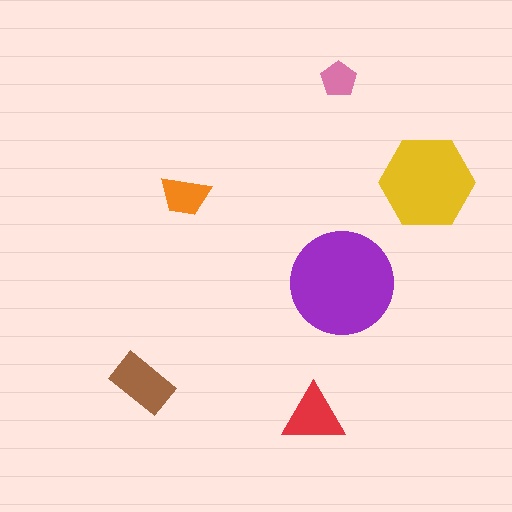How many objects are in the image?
There are 6 objects in the image.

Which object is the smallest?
The pink pentagon.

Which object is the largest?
The purple circle.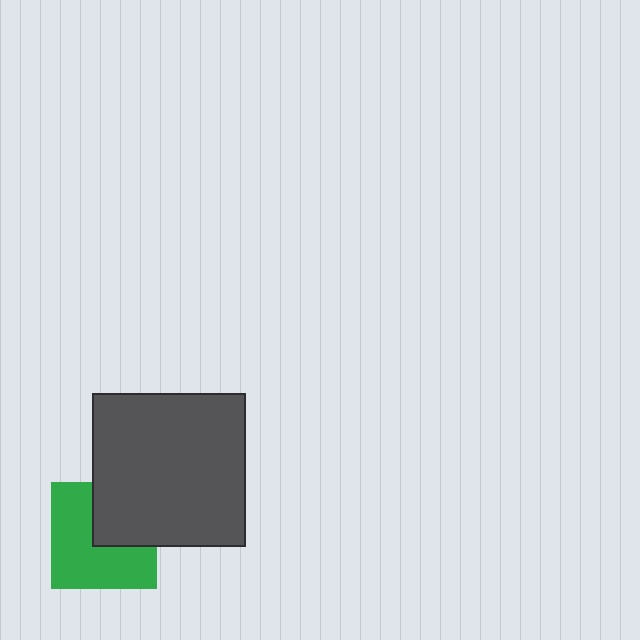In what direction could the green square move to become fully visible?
The green square could move toward the lower-left. That would shift it out from behind the dark gray square entirely.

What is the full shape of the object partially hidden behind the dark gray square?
The partially hidden object is a green square.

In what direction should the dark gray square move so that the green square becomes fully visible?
The dark gray square should move toward the upper-right. That is the shortest direction to clear the overlap and leave the green square fully visible.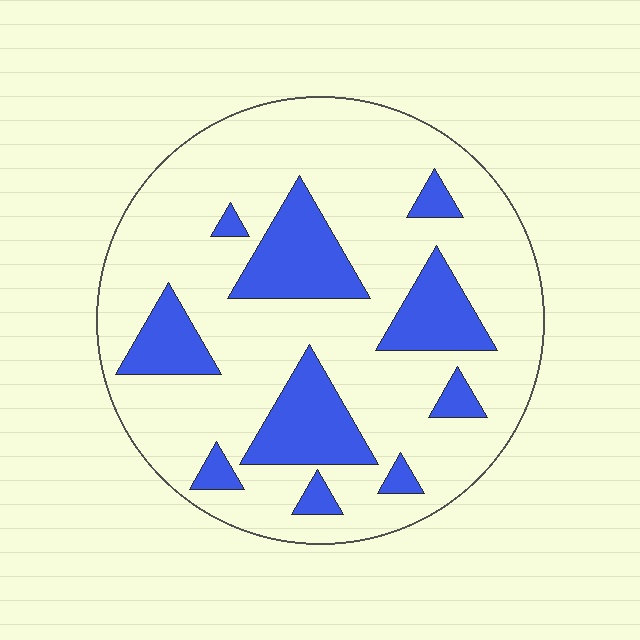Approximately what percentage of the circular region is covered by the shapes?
Approximately 25%.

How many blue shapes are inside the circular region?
10.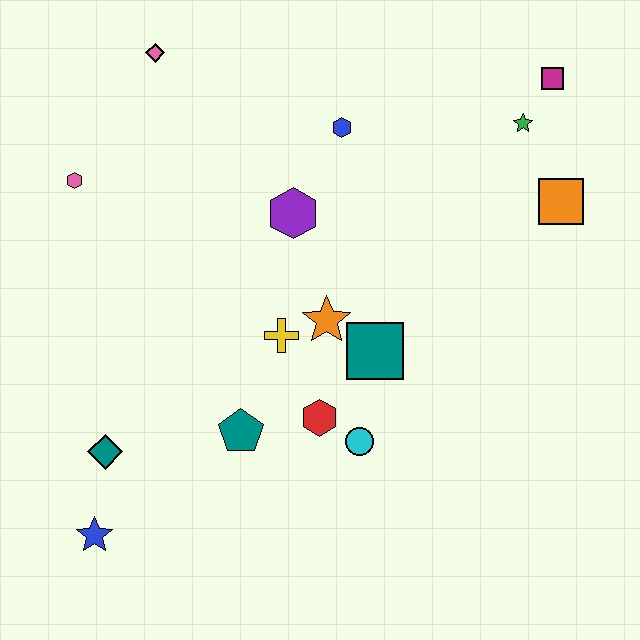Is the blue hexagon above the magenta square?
No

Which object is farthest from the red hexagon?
The magenta square is farthest from the red hexagon.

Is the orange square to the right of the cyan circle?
Yes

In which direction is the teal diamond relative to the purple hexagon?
The teal diamond is below the purple hexagon.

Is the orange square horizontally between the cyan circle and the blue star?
No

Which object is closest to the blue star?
The teal diamond is closest to the blue star.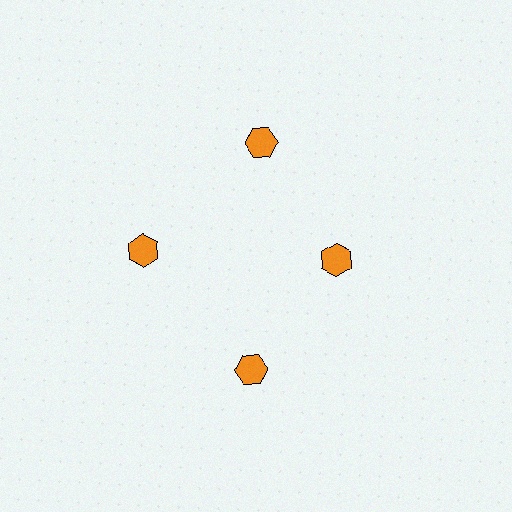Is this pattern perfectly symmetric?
No. The 4 orange hexagons are arranged in a ring, but one element near the 3 o'clock position is pulled inward toward the center, breaking the 4-fold rotational symmetry.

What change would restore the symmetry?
The symmetry would be restored by moving it outward, back onto the ring so that all 4 hexagons sit at equal angles and equal distance from the center.